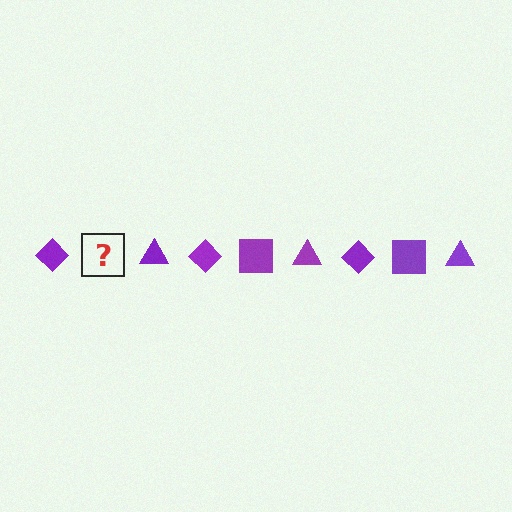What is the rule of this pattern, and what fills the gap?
The rule is that the pattern cycles through diamond, square, triangle shapes in purple. The gap should be filled with a purple square.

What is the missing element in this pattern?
The missing element is a purple square.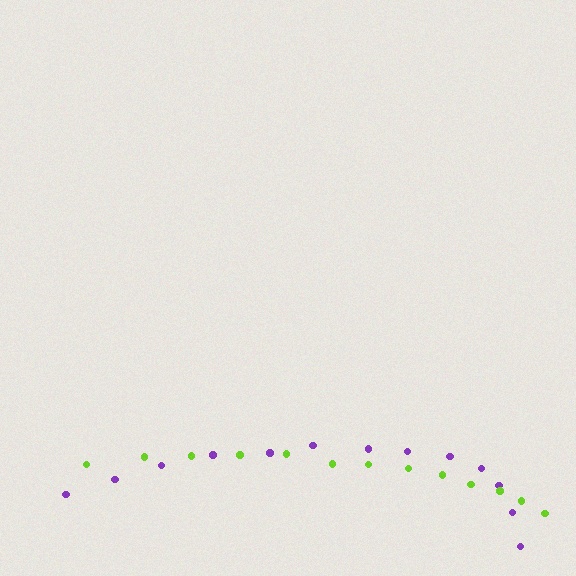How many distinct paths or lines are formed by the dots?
There are 2 distinct paths.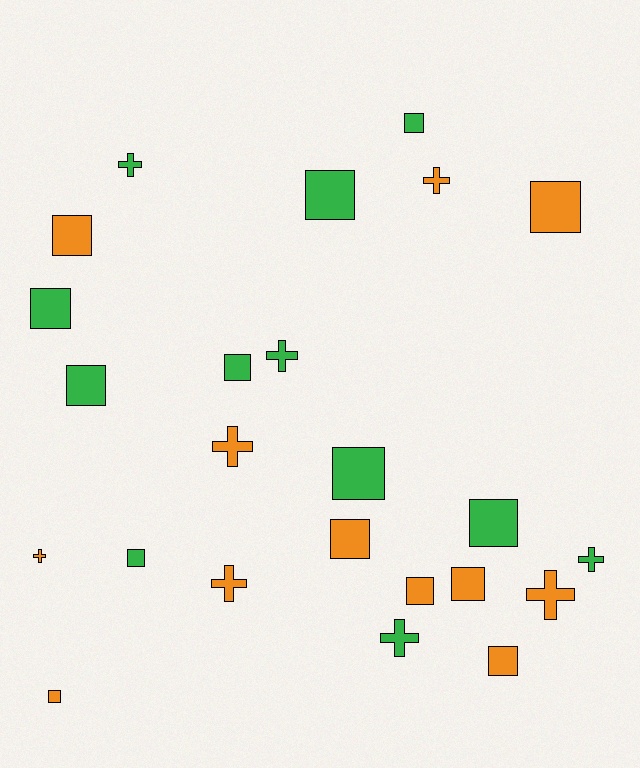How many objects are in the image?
There are 24 objects.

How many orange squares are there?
There are 7 orange squares.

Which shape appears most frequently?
Square, with 15 objects.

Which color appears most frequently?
Green, with 12 objects.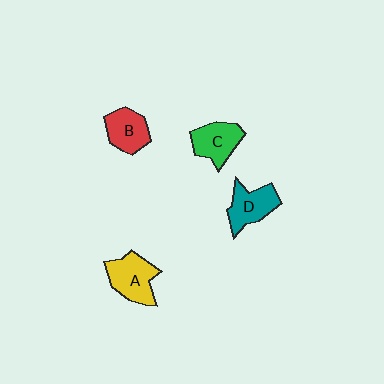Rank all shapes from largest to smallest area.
From largest to smallest: A (yellow), D (teal), C (green), B (red).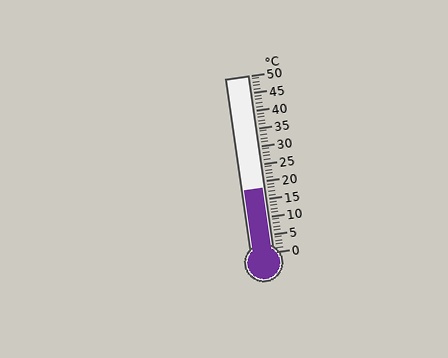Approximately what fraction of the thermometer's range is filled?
The thermometer is filled to approximately 35% of its range.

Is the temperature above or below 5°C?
The temperature is above 5°C.